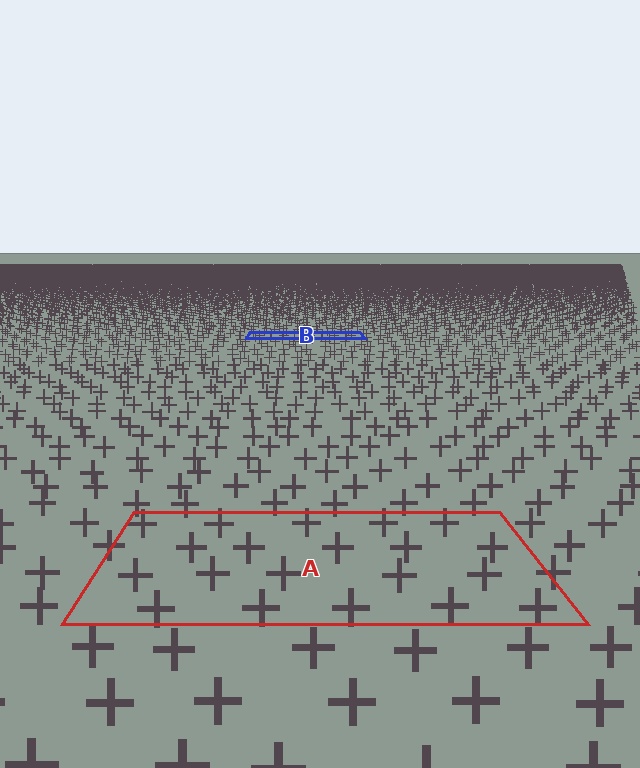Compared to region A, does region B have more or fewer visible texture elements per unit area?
Region B has more texture elements per unit area — they are packed more densely because it is farther away.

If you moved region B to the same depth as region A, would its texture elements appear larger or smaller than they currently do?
They would appear larger. At a closer depth, the same texture elements are projected at a bigger on-screen size.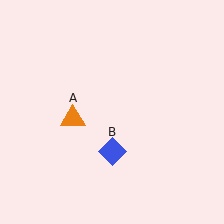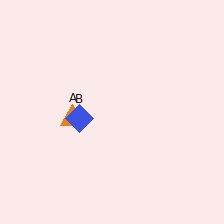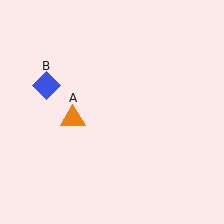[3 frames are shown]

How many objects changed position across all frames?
1 object changed position: blue diamond (object B).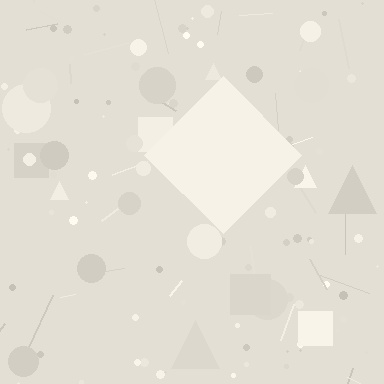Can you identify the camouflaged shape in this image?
The camouflaged shape is a diamond.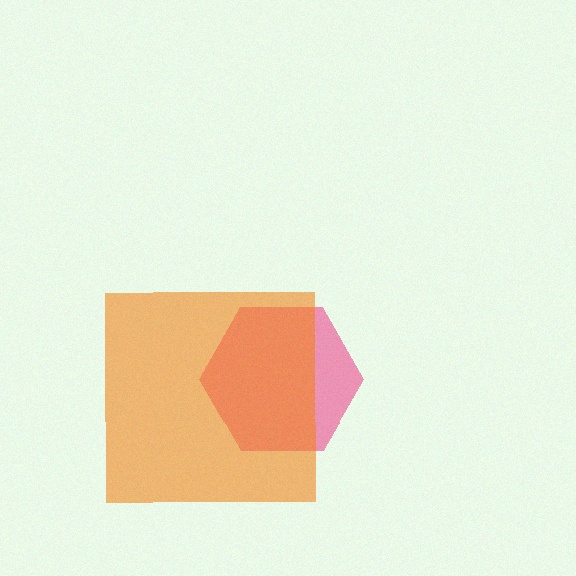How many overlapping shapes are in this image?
There are 2 overlapping shapes in the image.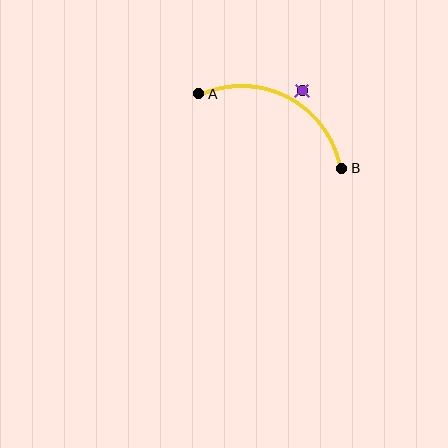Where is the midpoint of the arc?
The arc midpoint is the point on the curve farthest from the straight line joining A and B. It sits above that line.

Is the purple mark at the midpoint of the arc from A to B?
No — the purple mark does not lie on the arc at all. It sits slightly outside the curve.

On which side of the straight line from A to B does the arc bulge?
The arc bulges above the straight line connecting A and B.